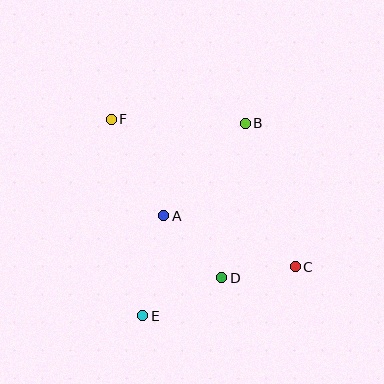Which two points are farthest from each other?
Points C and F are farthest from each other.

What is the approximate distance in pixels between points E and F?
The distance between E and F is approximately 199 pixels.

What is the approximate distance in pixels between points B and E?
The distance between B and E is approximately 218 pixels.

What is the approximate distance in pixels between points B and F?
The distance between B and F is approximately 134 pixels.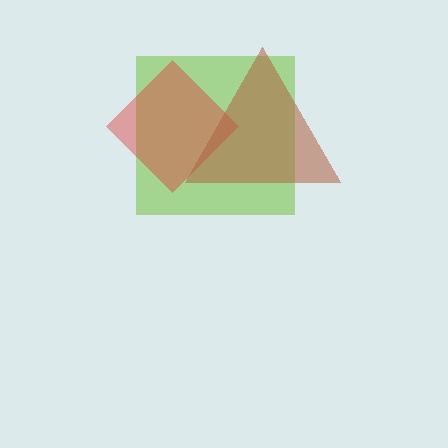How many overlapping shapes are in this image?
There are 3 overlapping shapes in the image.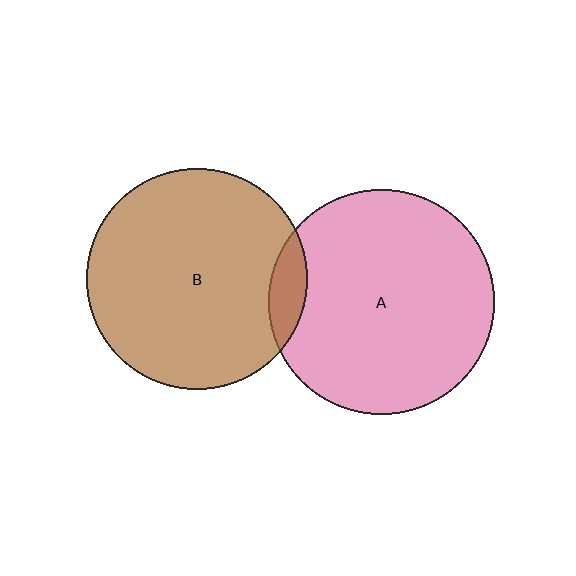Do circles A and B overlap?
Yes.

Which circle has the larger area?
Circle A (pink).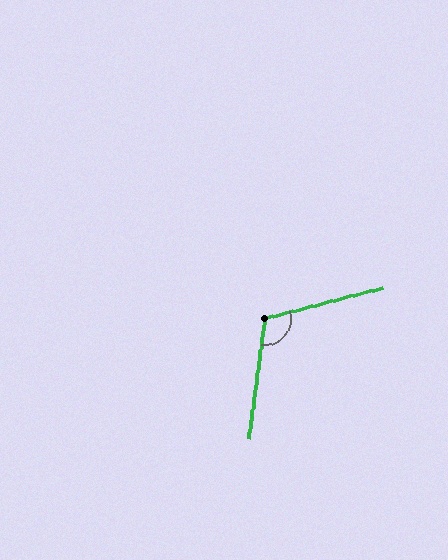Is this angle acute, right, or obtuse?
It is obtuse.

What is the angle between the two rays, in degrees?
Approximately 113 degrees.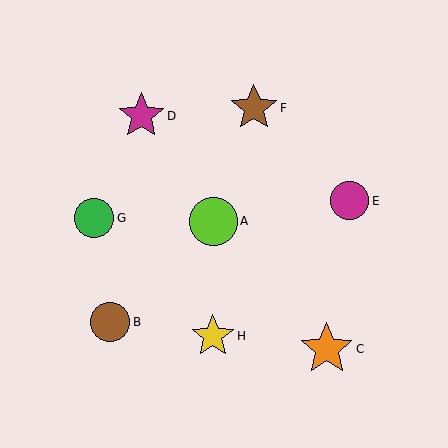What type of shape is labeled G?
Shape G is a green circle.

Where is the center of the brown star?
The center of the brown star is at (254, 108).